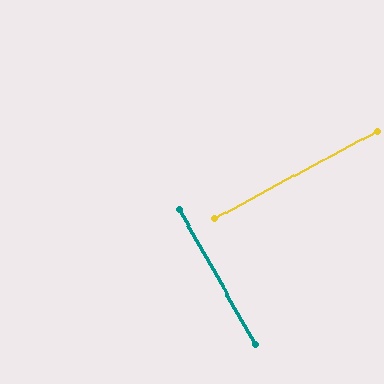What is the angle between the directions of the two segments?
Approximately 89 degrees.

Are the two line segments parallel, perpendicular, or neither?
Perpendicular — they meet at approximately 89°.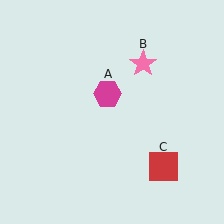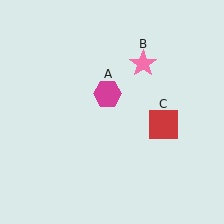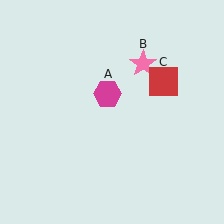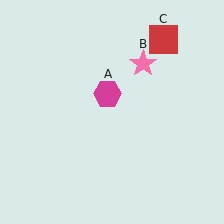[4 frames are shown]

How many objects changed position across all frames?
1 object changed position: red square (object C).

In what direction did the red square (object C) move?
The red square (object C) moved up.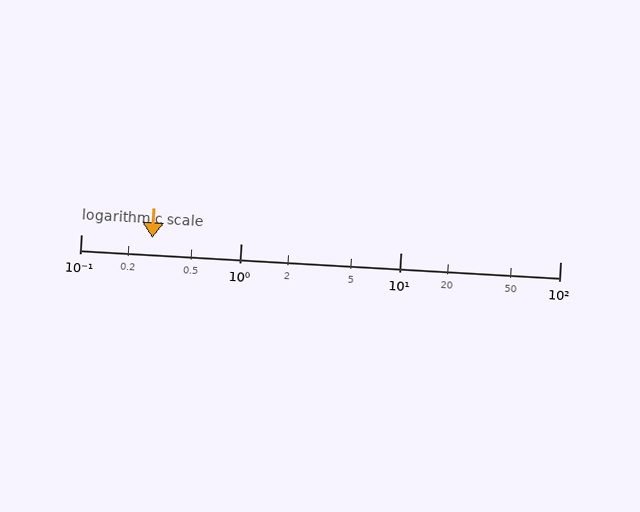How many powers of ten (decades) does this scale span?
The scale spans 3 decades, from 0.1 to 100.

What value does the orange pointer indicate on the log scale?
The pointer indicates approximately 0.28.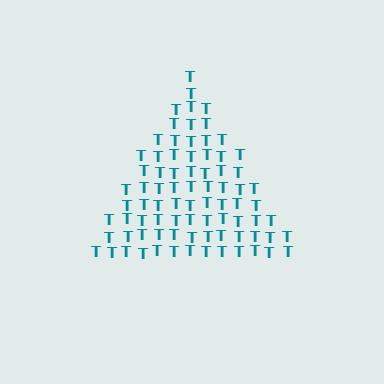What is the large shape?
The large shape is a triangle.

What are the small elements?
The small elements are letter T's.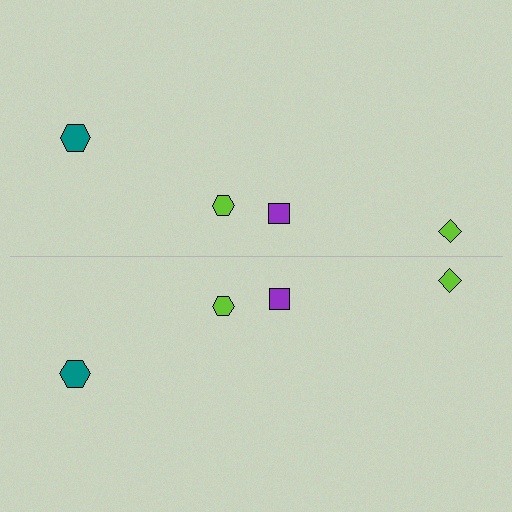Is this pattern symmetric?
Yes, this pattern has bilateral (reflection) symmetry.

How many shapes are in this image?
There are 8 shapes in this image.